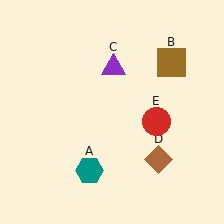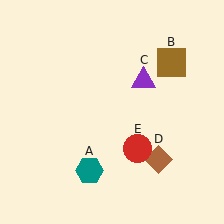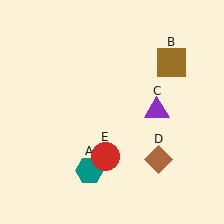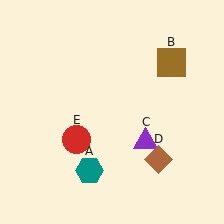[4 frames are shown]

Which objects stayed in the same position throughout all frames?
Teal hexagon (object A) and brown square (object B) and brown diamond (object D) remained stationary.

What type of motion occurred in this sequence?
The purple triangle (object C), red circle (object E) rotated clockwise around the center of the scene.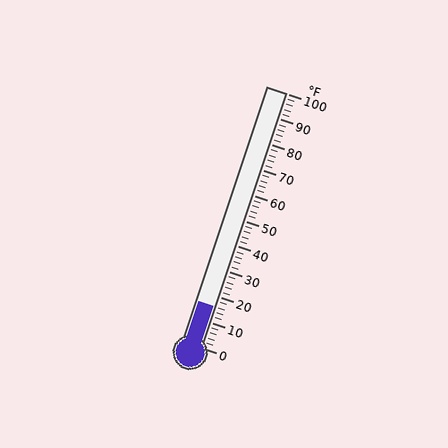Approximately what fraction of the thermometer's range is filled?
The thermometer is filled to approximately 15% of its range.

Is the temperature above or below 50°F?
The temperature is below 50°F.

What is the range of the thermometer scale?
The thermometer scale ranges from 0°F to 100°F.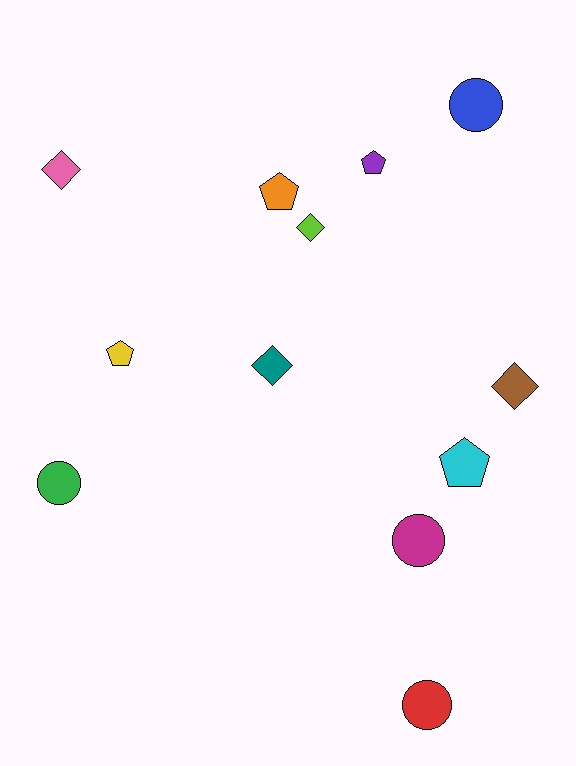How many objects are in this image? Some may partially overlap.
There are 12 objects.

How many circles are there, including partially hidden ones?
There are 4 circles.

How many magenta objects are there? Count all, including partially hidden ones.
There is 1 magenta object.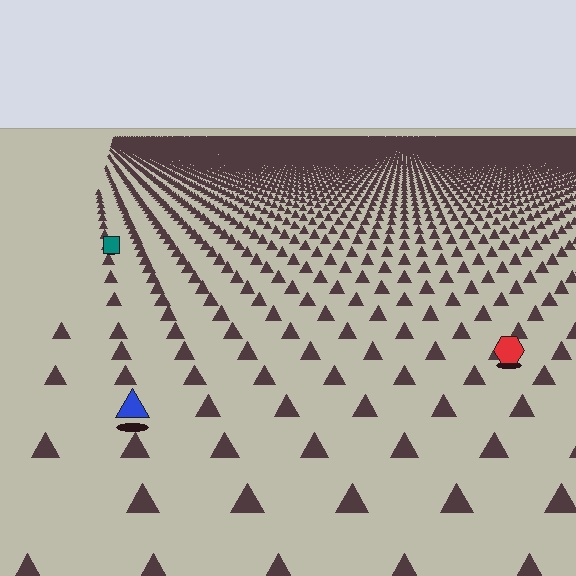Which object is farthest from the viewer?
The teal square is farthest from the viewer. It appears smaller and the ground texture around it is denser.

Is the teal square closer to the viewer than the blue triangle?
No. The blue triangle is closer — you can tell from the texture gradient: the ground texture is coarser near it.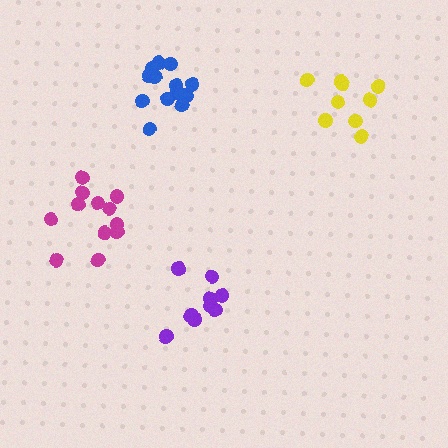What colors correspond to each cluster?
The clusters are colored: magenta, blue, yellow, purple.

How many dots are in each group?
Group 1: 12 dots, Group 2: 13 dots, Group 3: 9 dots, Group 4: 9 dots (43 total).